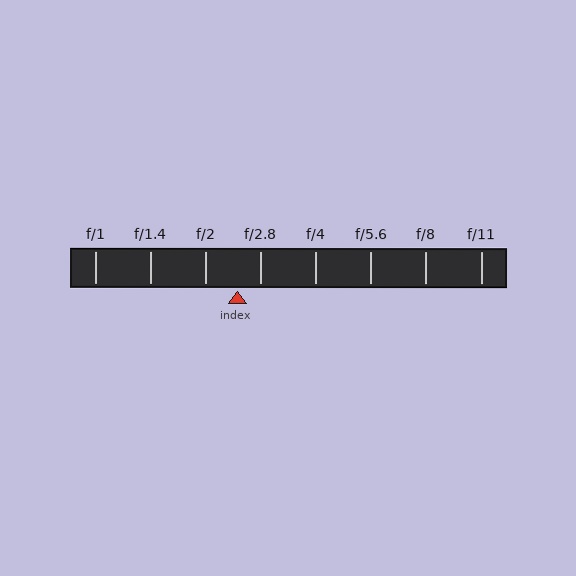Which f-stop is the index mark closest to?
The index mark is closest to f/2.8.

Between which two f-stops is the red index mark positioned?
The index mark is between f/2 and f/2.8.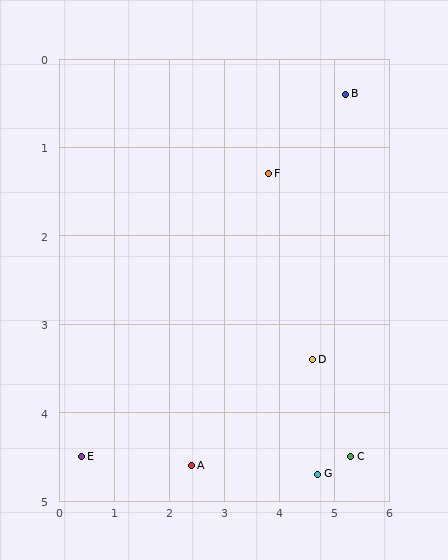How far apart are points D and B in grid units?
Points D and B are about 3.1 grid units apart.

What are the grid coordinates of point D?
Point D is at approximately (4.6, 3.4).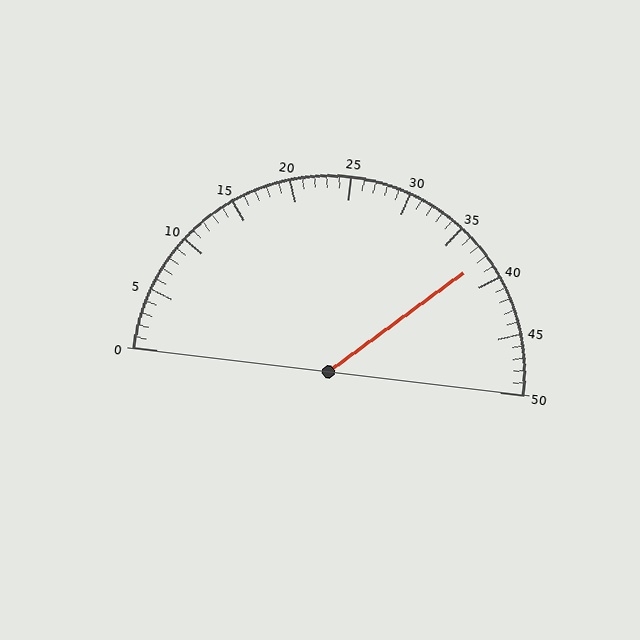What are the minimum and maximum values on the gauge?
The gauge ranges from 0 to 50.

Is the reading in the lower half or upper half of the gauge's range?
The reading is in the upper half of the range (0 to 50).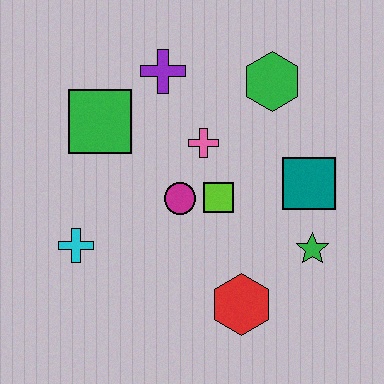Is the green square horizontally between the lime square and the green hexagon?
No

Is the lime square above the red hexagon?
Yes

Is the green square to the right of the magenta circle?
No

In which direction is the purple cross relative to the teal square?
The purple cross is to the left of the teal square.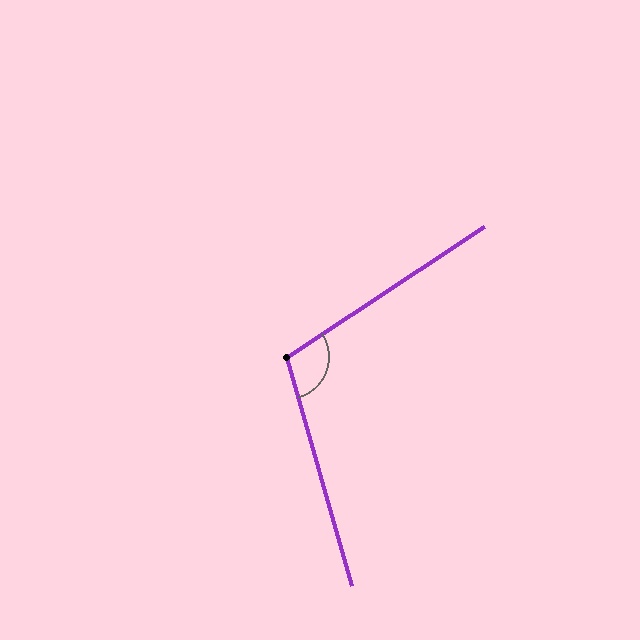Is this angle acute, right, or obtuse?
It is obtuse.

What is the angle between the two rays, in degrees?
Approximately 108 degrees.